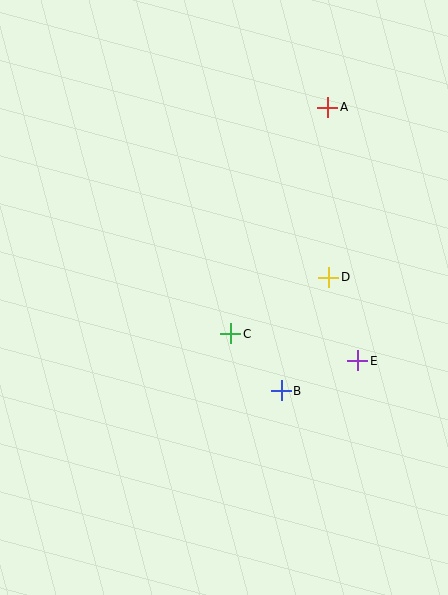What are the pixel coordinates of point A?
Point A is at (327, 107).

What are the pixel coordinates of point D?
Point D is at (329, 277).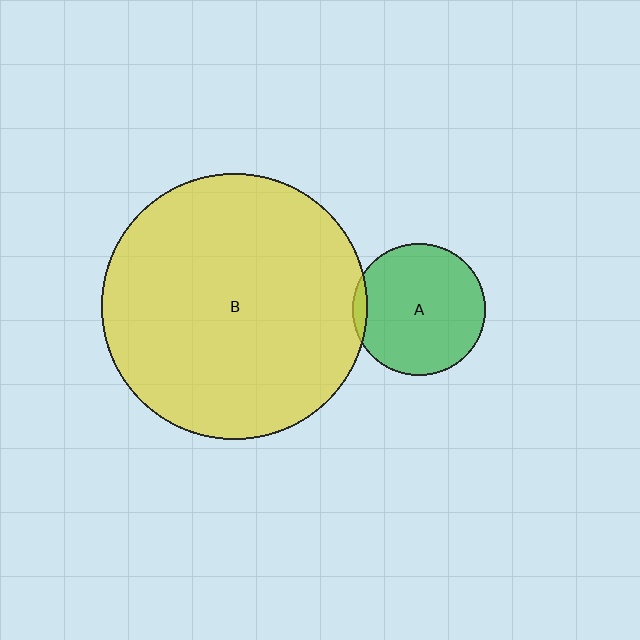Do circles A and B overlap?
Yes.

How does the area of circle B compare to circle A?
Approximately 4.1 times.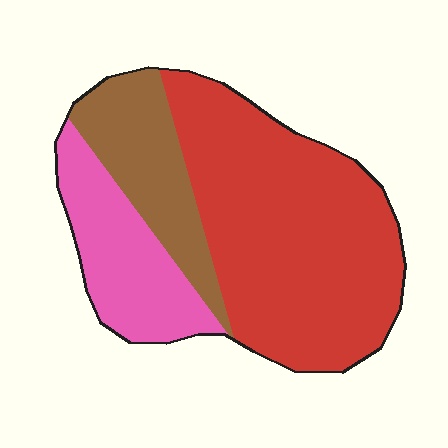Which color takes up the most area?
Red, at roughly 60%.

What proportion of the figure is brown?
Brown takes up between a sixth and a third of the figure.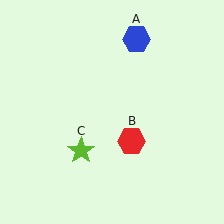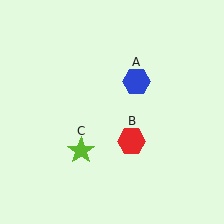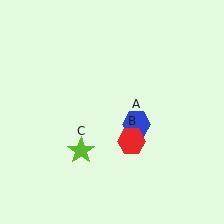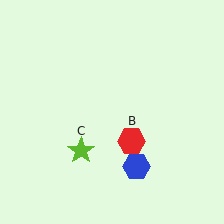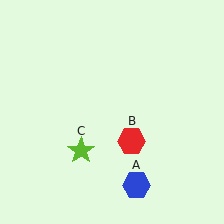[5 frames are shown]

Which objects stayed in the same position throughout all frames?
Red hexagon (object B) and lime star (object C) remained stationary.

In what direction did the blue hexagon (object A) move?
The blue hexagon (object A) moved down.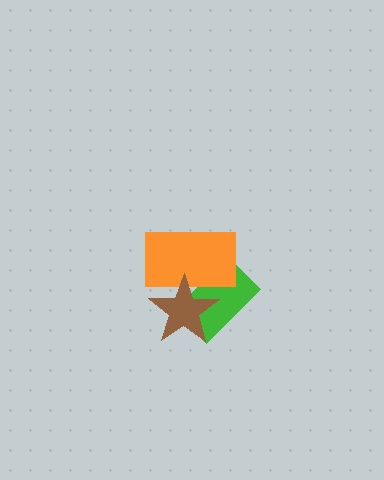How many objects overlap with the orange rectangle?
2 objects overlap with the orange rectangle.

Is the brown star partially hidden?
No, no other shape covers it.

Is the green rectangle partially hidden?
Yes, it is partially covered by another shape.